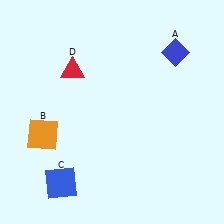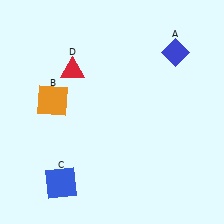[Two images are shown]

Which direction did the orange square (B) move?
The orange square (B) moved up.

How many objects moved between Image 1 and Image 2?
1 object moved between the two images.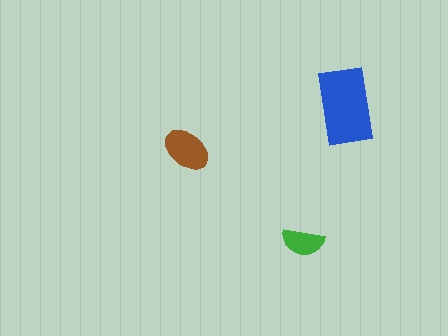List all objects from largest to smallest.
The blue rectangle, the brown ellipse, the green semicircle.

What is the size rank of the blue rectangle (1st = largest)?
1st.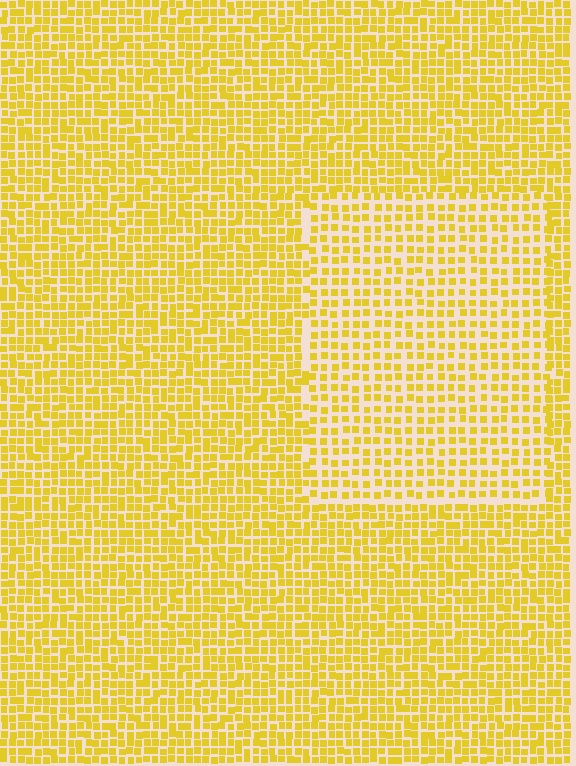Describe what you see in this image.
The image contains small yellow elements arranged at two different densities. A rectangle-shaped region is visible where the elements are less densely packed than the surrounding area.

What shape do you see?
I see a rectangle.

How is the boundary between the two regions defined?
The boundary is defined by a change in element density (approximately 1.6x ratio). All elements are the same color, size, and shape.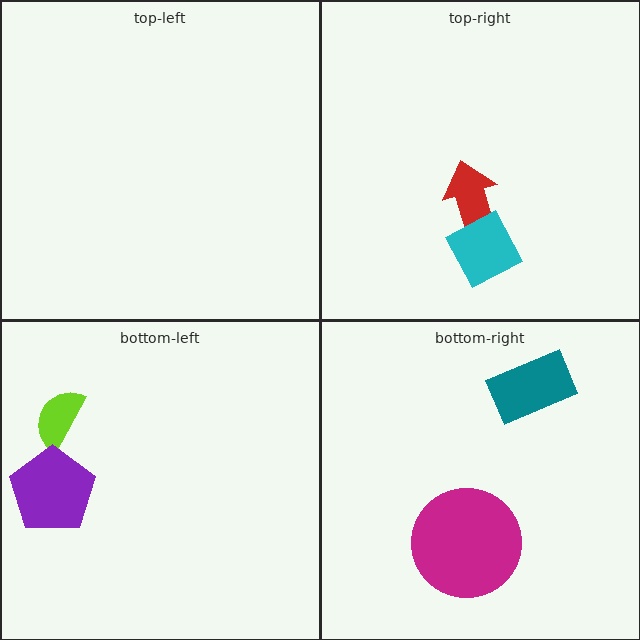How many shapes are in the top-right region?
2.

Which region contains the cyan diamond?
The top-right region.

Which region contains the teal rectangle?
The bottom-right region.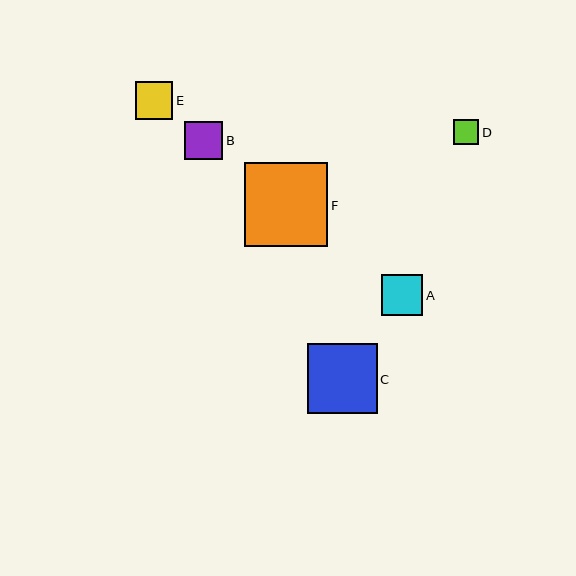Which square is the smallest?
Square D is the smallest with a size of approximately 25 pixels.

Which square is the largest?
Square F is the largest with a size of approximately 83 pixels.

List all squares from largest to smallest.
From largest to smallest: F, C, A, B, E, D.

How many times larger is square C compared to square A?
Square C is approximately 1.7 times the size of square A.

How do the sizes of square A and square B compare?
Square A and square B are approximately the same size.